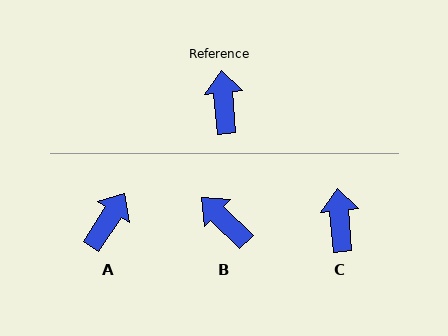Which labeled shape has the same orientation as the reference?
C.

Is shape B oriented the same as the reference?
No, it is off by about 41 degrees.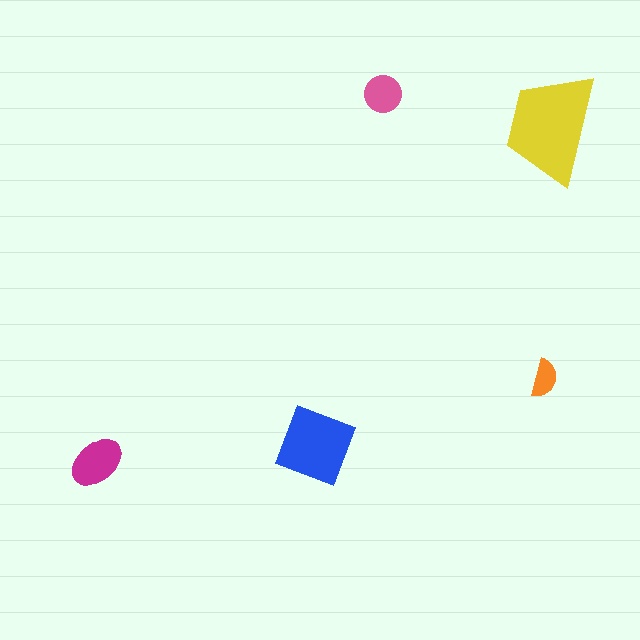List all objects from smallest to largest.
The orange semicircle, the pink circle, the magenta ellipse, the blue diamond, the yellow trapezoid.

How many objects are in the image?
There are 5 objects in the image.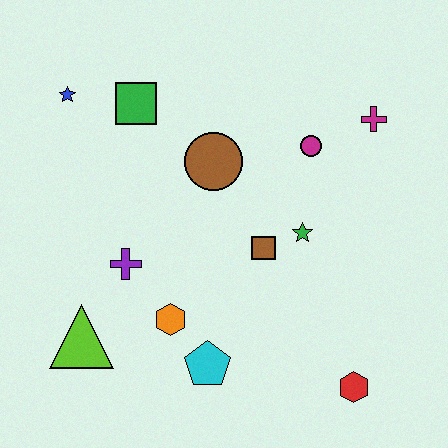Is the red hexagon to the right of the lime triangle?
Yes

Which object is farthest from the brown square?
The blue star is farthest from the brown square.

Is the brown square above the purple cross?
Yes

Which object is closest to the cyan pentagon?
The orange hexagon is closest to the cyan pentagon.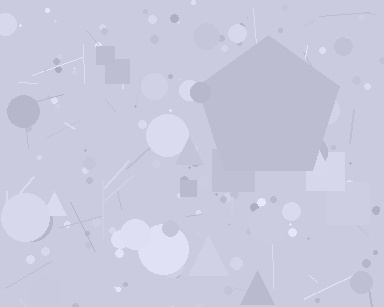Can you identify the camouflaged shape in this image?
The camouflaged shape is a pentagon.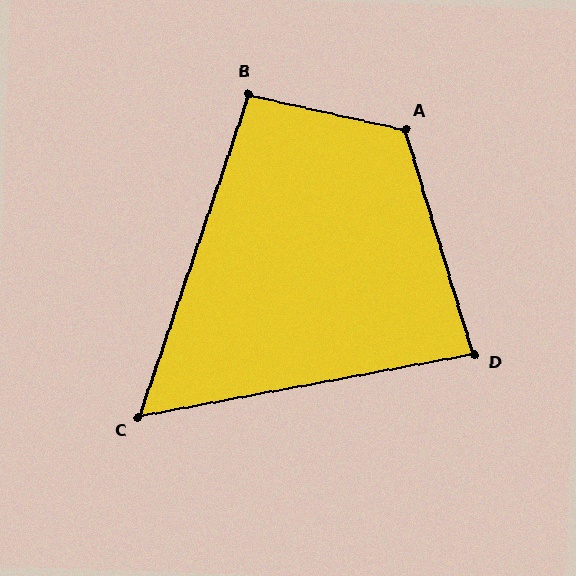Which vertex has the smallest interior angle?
C, at approximately 61 degrees.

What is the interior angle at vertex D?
Approximately 84 degrees (acute).